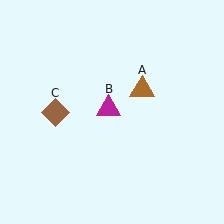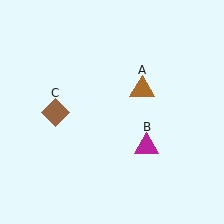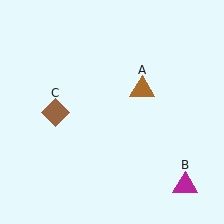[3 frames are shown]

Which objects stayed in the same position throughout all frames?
Brown triangle (object A) and brown diamond (object C) remained stationary.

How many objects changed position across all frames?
1 object changed position: magenta triangle (object B).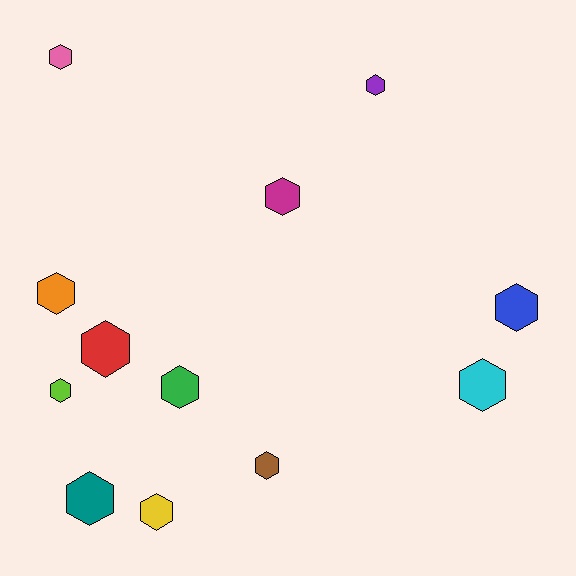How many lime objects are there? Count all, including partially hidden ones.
There is 1 lime object.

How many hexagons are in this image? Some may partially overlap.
There are 12 hexagons.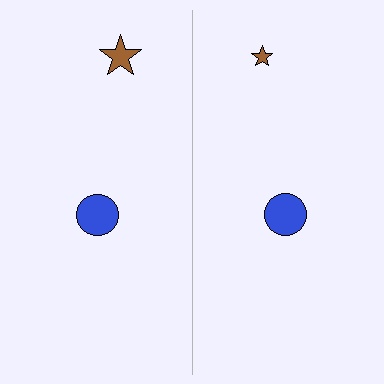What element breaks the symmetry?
The brown star on the right side has a different size than its mirror counterpart.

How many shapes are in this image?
There are 4 shapes in this image.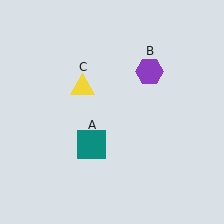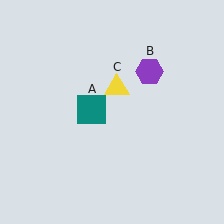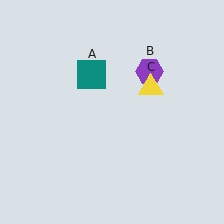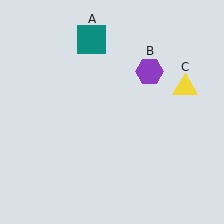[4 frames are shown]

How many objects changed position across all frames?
2 objects changed position: teal square (object A), yellow triangle (object C).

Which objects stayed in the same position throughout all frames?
Purple hexagon (object B) remained stationary.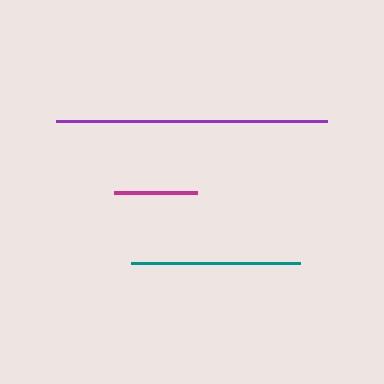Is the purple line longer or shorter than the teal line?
The purple line is longer than the teal line.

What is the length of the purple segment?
The purple segment is approximately 271 pixels long.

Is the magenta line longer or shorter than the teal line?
The teal line is longer than the magenta line.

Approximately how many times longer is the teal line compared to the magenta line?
The teal line is approximately 2.0 times the length of the magenta line.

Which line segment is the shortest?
The magenta line is the shortest at approximately 84 pixels.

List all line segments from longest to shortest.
From longest to shortest: purple, teal, magenta.